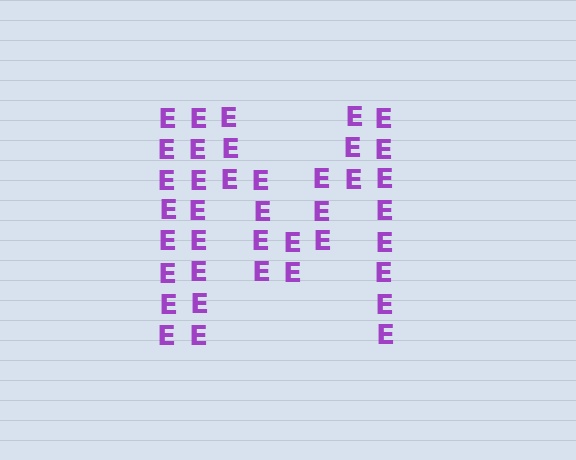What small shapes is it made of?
It is made of small letter E's.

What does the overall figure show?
The overall figure shows the letter M.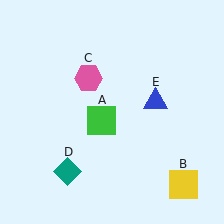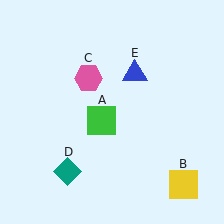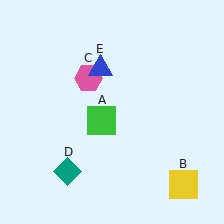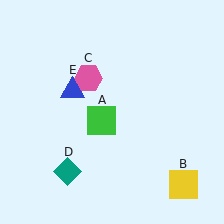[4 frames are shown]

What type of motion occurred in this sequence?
The blue triangle (object E) rotated counterclockwise around the center of the scene.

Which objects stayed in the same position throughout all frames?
Green square (object A) and yellow square (object B) and pink hexagon (object C) and teal diamond (object D) remained stationary.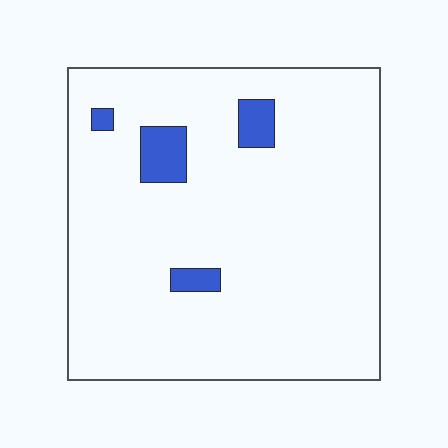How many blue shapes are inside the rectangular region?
4.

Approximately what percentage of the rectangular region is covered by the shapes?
Approximately 5%.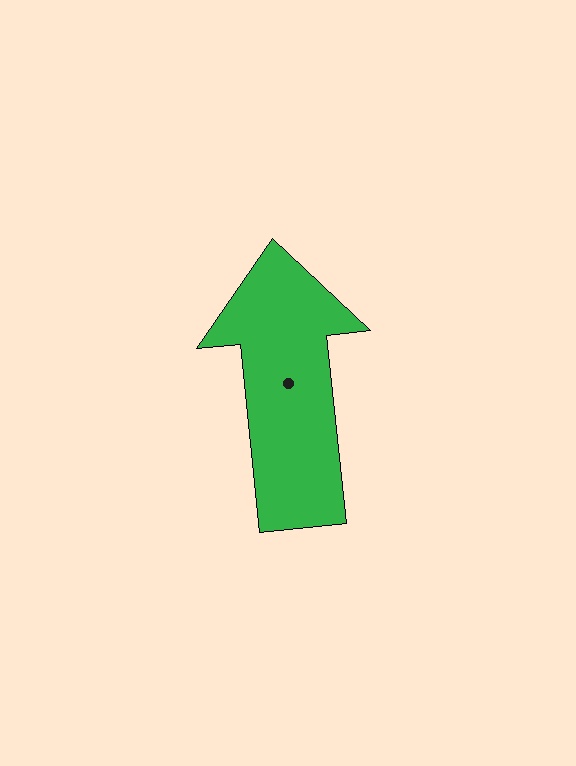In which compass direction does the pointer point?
North.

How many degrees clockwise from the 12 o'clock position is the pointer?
Approximately 354 degrees.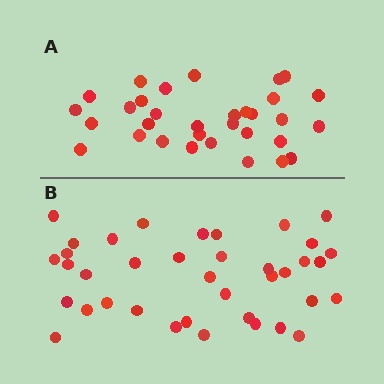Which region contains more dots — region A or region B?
Region B (the bottom region) has more dots.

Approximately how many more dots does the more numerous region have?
Region B has about 6 more dots than region A.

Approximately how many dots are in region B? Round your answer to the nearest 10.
About 40 dots. (The exact count is 38, which rounds to 40.)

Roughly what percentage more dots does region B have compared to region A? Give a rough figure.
About 20% more.